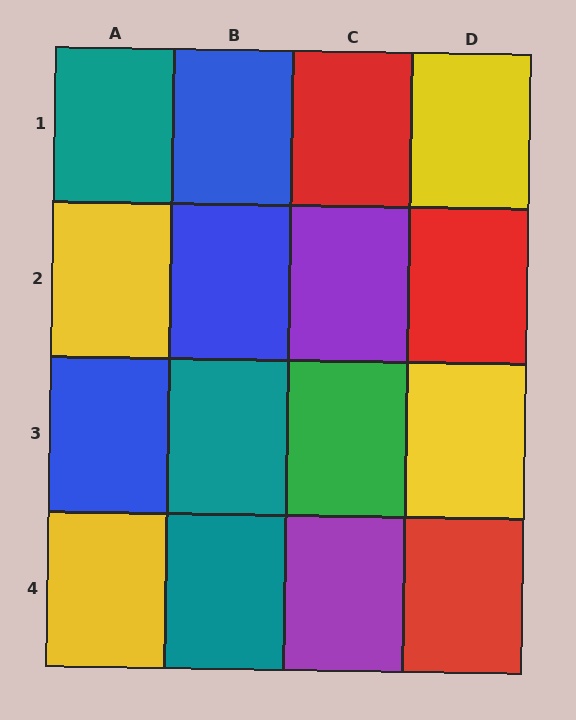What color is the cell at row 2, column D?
Red.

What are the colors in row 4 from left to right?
Yellow, teal, purple, red.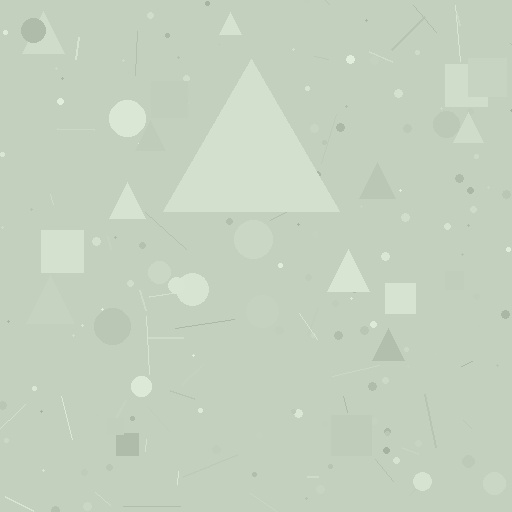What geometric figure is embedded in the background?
A triangle is embedded in the background.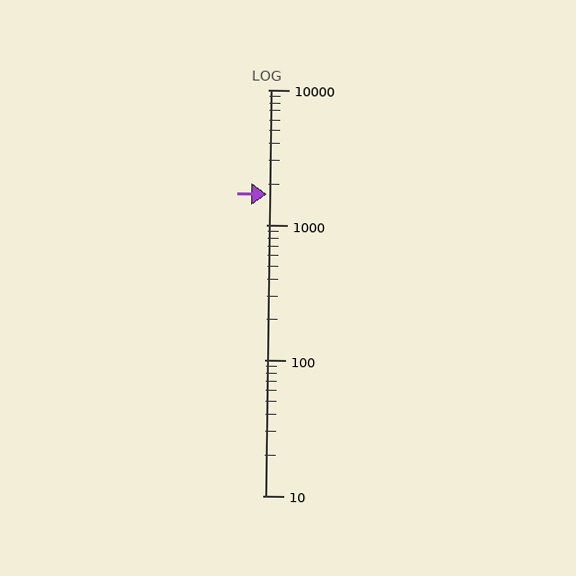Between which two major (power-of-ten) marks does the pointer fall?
The pointer is between 1000 and 10000.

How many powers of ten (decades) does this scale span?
The scale spans 3 decades, from 10 to 10000.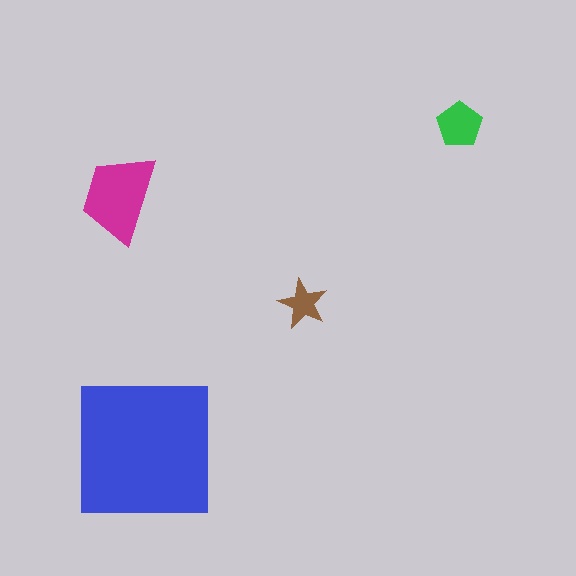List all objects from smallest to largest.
The brown star, the green pentagon, the magenta trapezoid, the blue square.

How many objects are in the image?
There are 4 objects in the image.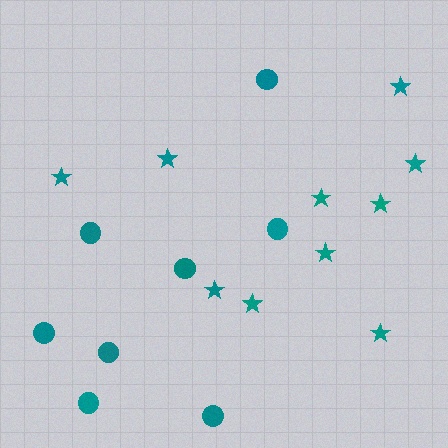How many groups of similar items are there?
There are 2 groups: one group of stars (10) and one group of circles (8).